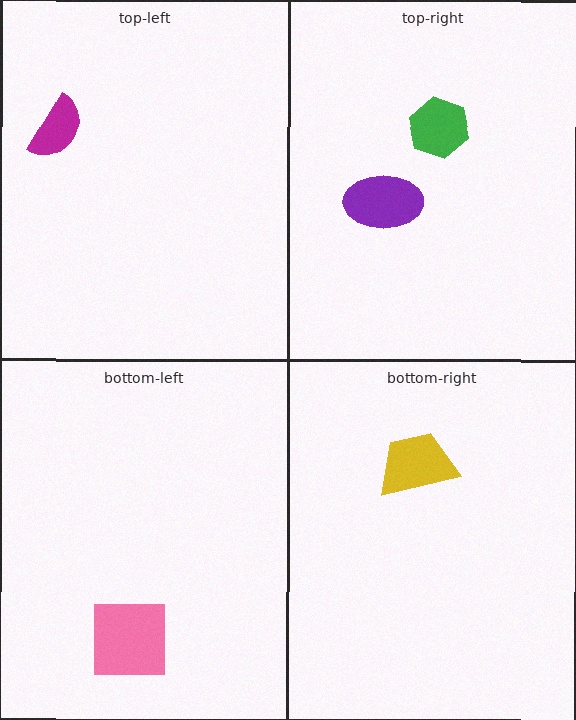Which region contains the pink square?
The bottom-left region.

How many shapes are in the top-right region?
2.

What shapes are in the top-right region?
The purple ellipse, the green hexagon.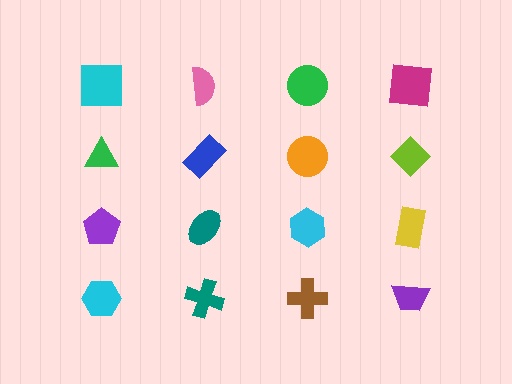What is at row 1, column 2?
A pink semicircle.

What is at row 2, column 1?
A green triangle.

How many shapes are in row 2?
4 shapes.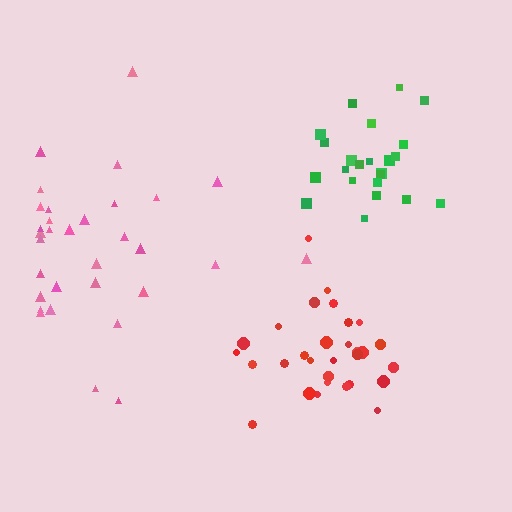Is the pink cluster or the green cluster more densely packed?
Green.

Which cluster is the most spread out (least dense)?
Pink.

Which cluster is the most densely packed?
Green.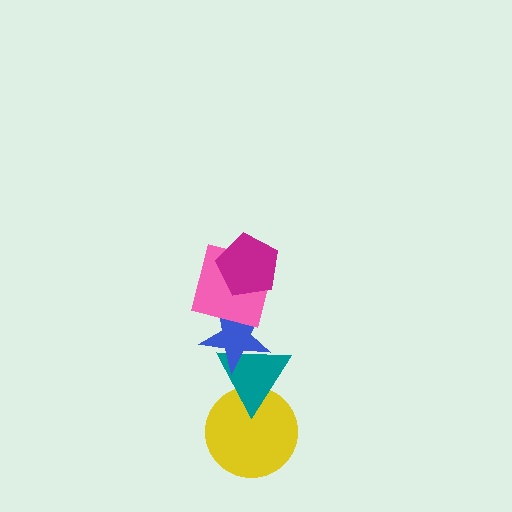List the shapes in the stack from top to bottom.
From top to bottom: the magenta pentagon, the pink square, the blue star, the teal triangle, the yellow circle.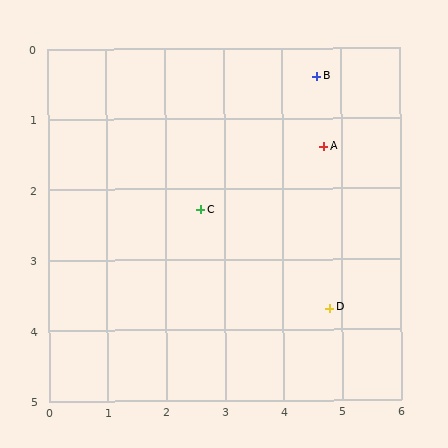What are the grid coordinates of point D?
Point D is at approximately (4.8, 3.7).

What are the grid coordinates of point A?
Point A is at approximately (4.7, 1.4).